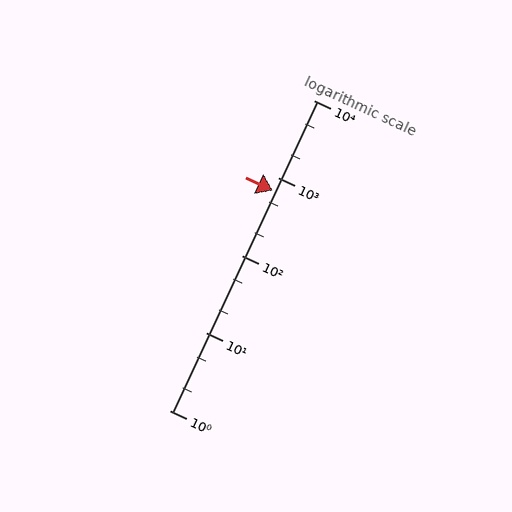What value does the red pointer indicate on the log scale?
The pointer indicates approximately 680.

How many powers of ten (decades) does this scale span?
The scale spans 4 decades, from 1 to 10000.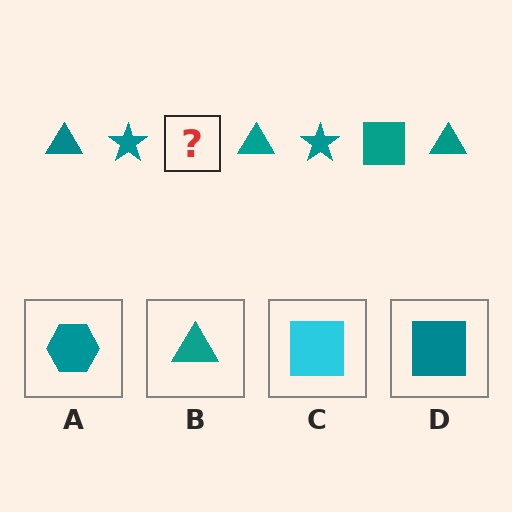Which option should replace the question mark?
Option D.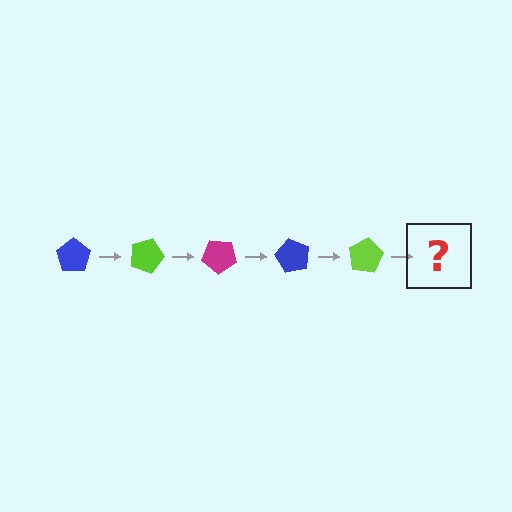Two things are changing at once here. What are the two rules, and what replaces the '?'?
The two rules are that it rotates 20 degrees each step and the color cycles through blue, lime, and magenta. The '?' should be a magenta pentagon, rotated 100 degrees from the start.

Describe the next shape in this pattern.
It should be a magenta pentagon, rotated 100 degrees from the start.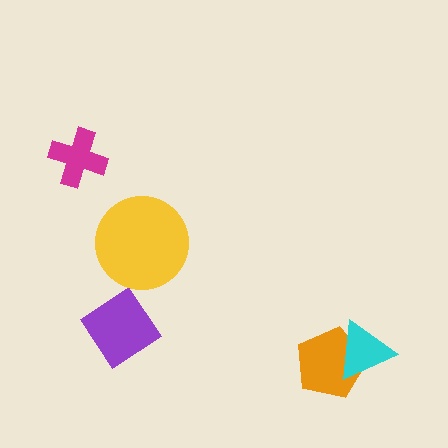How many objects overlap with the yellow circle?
0 objects overlap with the yellow circle.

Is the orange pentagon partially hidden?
Yes, it is partially covered by another shape.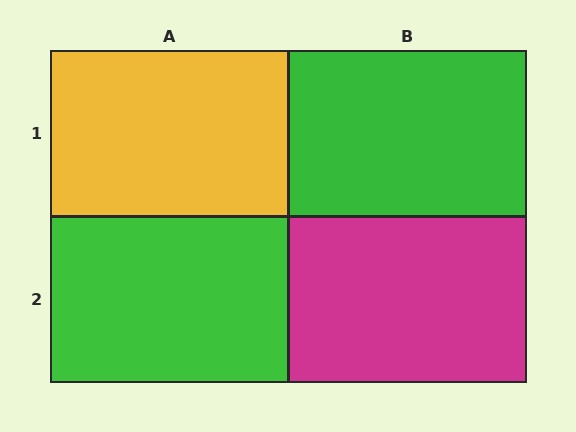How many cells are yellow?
1 cell is yellow.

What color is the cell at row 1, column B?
Green.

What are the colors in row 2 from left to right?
Green, magenta.